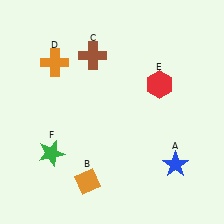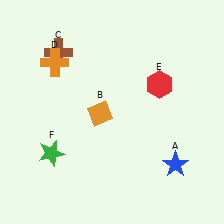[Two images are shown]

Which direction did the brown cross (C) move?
The brown cross (C) moved left.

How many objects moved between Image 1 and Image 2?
2 objects moved between the two images.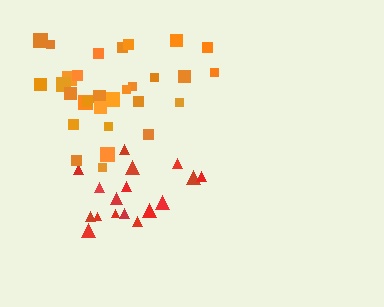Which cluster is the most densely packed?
Orange.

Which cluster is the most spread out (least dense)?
Red.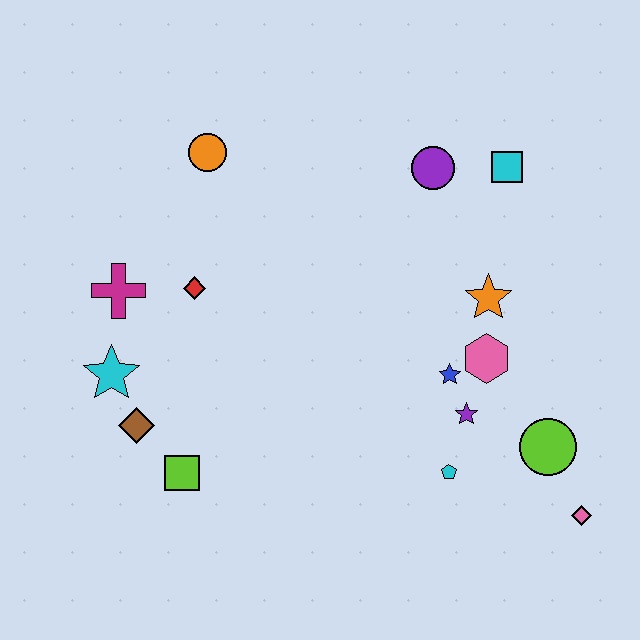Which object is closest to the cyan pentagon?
The purple star is closest to the cyan pentagon.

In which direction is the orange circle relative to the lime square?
The orange circle is above the lime square.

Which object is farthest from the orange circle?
The pink diamond is farthest from the orange circle.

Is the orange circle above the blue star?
Yes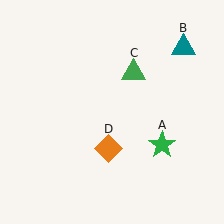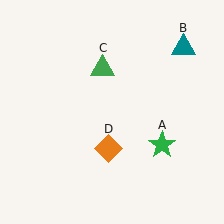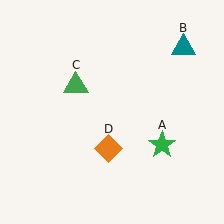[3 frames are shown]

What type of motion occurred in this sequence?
The green triangle (object C) rotated counterclockwise around the center of the scene.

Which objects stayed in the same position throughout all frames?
Green star (object A) and teal triangle (object B) and orange diamond (object D) remained stationary.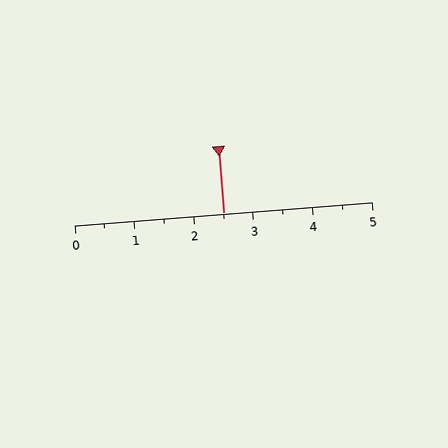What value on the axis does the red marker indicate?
The marker indicates approximately 2.5.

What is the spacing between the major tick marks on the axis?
The major ticks are spaced 1 apart.